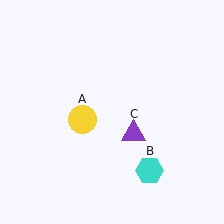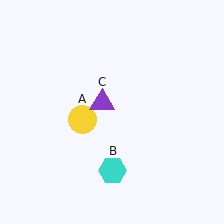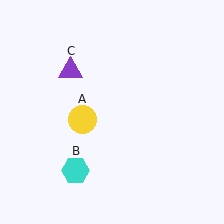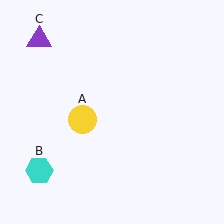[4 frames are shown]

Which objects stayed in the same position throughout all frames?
Yellow circle (object A) remained stationary.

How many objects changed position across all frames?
2 objects changed position: cyan hexagon (object B), purple triangle (object C).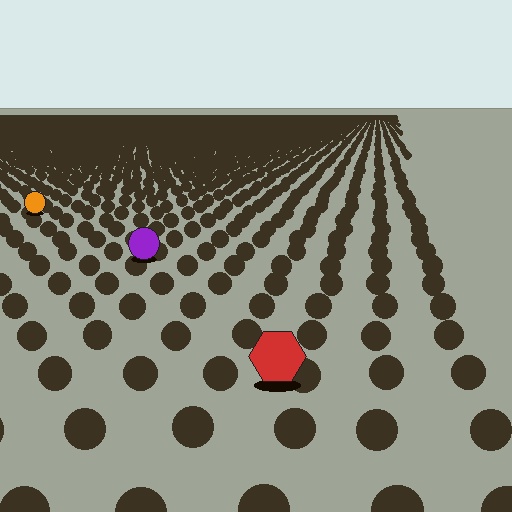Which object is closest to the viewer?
The red hexagon is closest. The texture marks near it are larger and more spread out.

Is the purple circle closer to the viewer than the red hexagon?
No. The red hexagon is closer — you can tell from the texture gradient: the ground texture is coarser near it.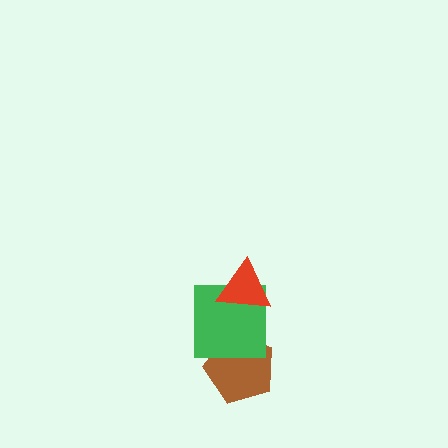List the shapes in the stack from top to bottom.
From top to bottom: the red triangle, the green square, the brown pentagon.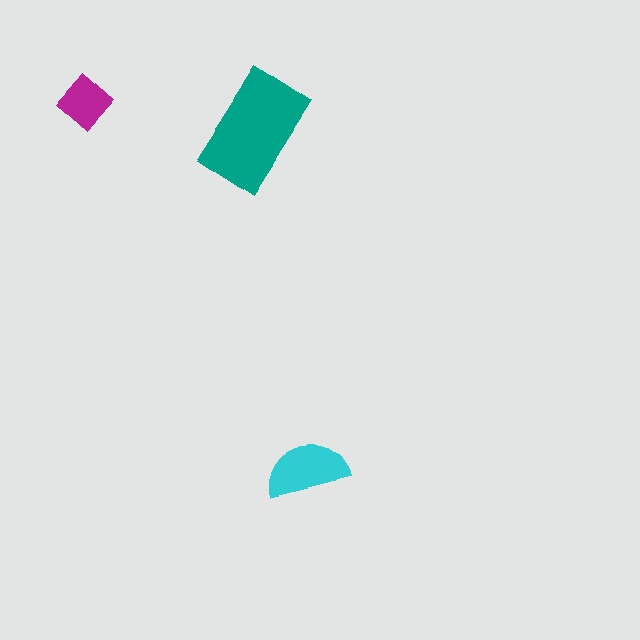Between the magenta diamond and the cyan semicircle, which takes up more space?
The cyan semicircle.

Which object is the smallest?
The magenta diamond.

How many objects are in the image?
There are 3 objects in the image.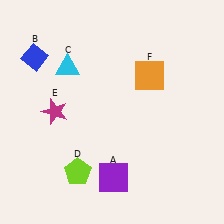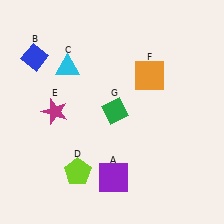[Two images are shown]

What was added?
A green diamond (G) was added in Image 2.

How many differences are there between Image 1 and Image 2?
There is 1 difference between the two images.